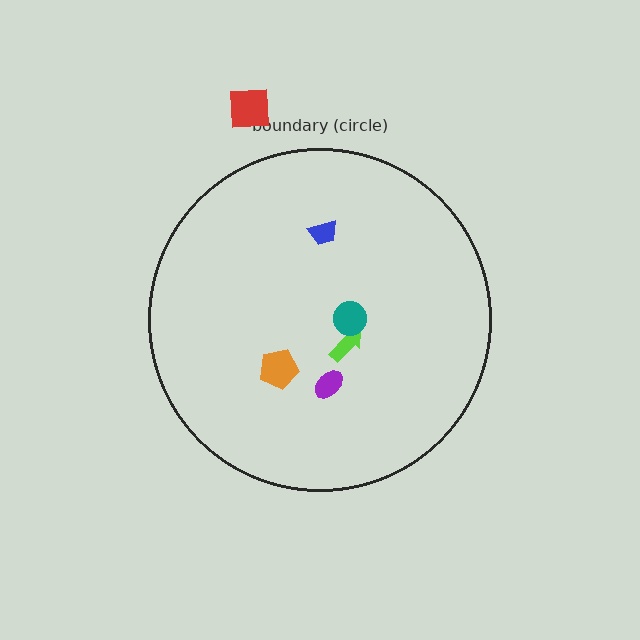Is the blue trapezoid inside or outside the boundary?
Inside.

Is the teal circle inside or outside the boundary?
Inside.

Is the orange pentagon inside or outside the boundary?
Inside.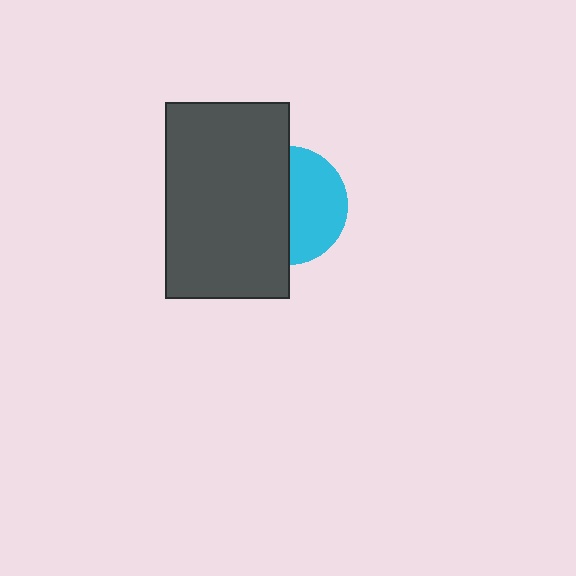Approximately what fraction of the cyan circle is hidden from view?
Roughly 51% of the cyan circle is hidden behind the dark gray rectangle.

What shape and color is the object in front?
The object in front is a dark gray rectangle.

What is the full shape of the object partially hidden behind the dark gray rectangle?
The partially hidden object is a cyan circle.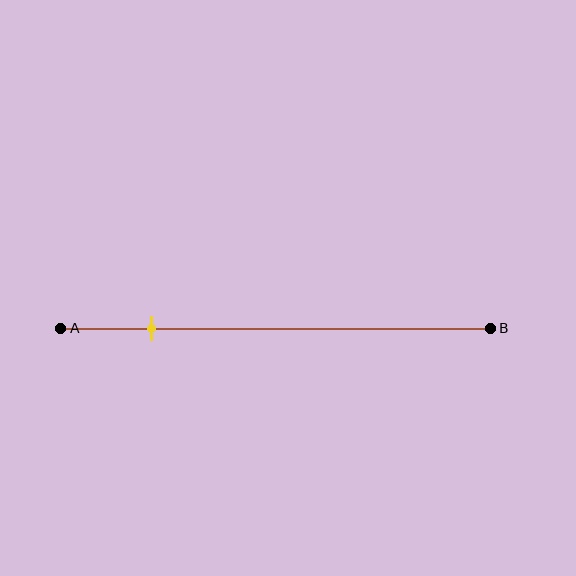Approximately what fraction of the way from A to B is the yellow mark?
The yellow mark is approximately 20% of the way from A to B.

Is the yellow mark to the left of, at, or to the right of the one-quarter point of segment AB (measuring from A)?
The yellow mark is to the left of the one-quarter point of segment AB.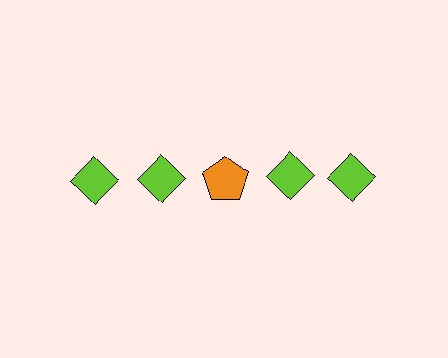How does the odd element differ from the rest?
It differs in both color (orange instead of lime) and shape (pentagon instead of diamond).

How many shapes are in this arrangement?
There are 5 shapes arranged in a grid pattern.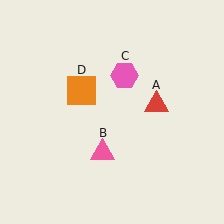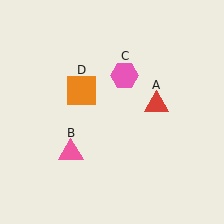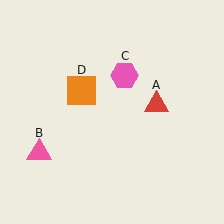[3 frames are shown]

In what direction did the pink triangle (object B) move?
The pink triangle (object B) moved left.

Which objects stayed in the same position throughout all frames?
Red triangle (object A) and pink hexagon (object C) and orange square (object D) remained stationary.